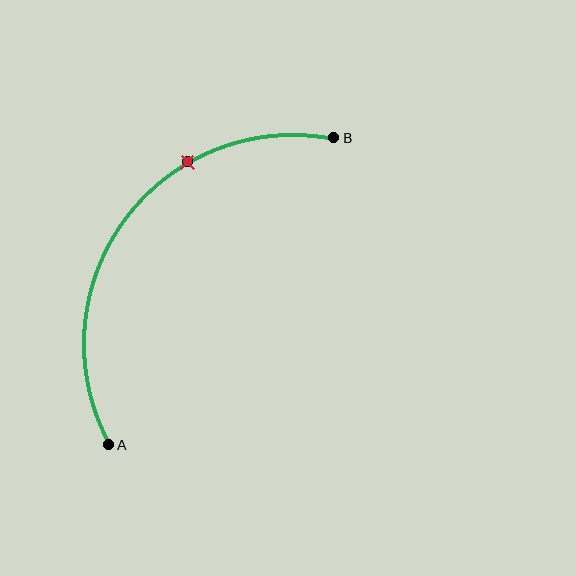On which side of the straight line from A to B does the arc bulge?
The arc bulges above and to the left of the straight line connecting A and B.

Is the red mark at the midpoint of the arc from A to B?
No. The red mark lies on the arc but is closer to endpoint B. The arc midpoint would be at the point on the curve equidistant along the arc from both A and B.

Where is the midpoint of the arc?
The arc midpoint is the point on the curve farthest from the straight line joining A and B. It sits above and to the left of that line.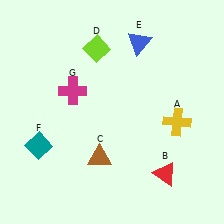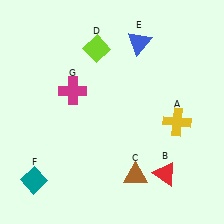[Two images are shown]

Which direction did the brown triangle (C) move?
The brown triangle (C) moved right.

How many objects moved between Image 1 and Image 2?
2 objects moved between the two images.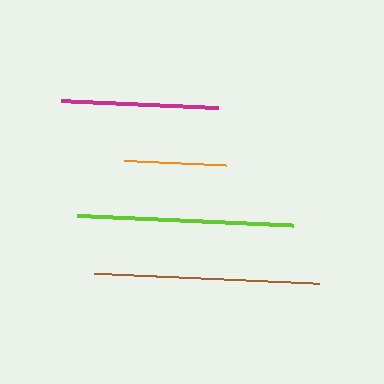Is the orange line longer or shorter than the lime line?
The lime line is longer than the orange line.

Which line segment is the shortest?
The orange line is the shortest at approximately 102 pixels.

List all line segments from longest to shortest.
From longest to shortest: brown, lime, magenta, orange.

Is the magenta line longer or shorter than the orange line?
The magenta line is longer than the orange line.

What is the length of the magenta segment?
The magenta segment is approximately 157 pixels long.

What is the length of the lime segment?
The lime segment is approximately 216 pixels long.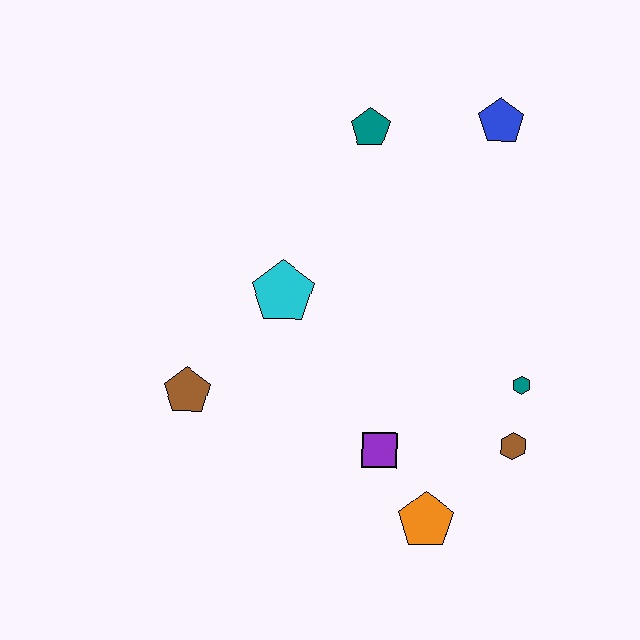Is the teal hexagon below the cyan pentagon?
Yes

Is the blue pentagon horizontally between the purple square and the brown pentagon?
No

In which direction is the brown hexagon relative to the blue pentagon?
The brown hexagon is below the blue pentagon.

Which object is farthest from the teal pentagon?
The orange pentagon is farthest from the teal pentagon.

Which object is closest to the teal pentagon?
The blue pentagon is closest to the teal pentagon.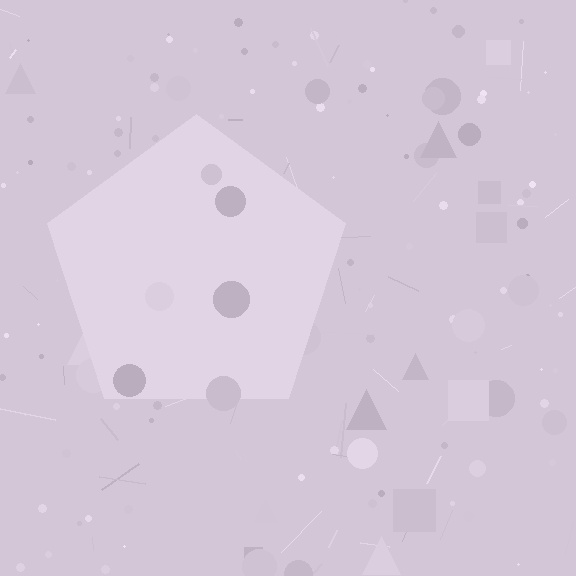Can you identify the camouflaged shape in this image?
The camouflaged shape is a pentagon.